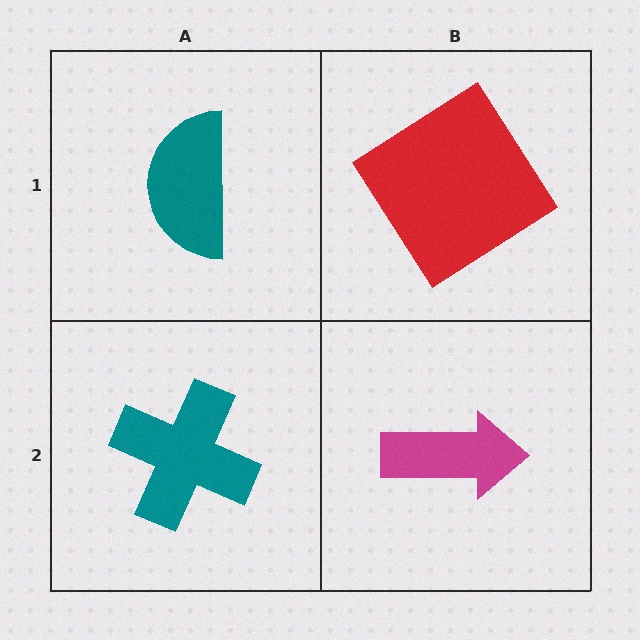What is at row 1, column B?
A red diamond.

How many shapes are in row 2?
2 shapes.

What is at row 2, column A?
A teal cross.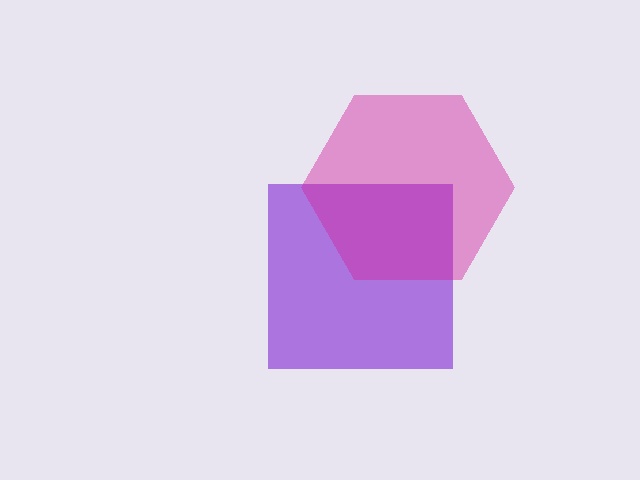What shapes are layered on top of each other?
The layered shapes are: a purple square, a magenta hexagon.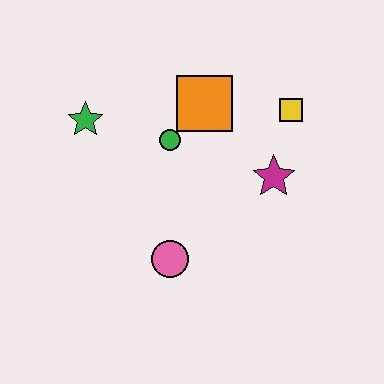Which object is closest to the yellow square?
The magenta star is closest to the yellow square.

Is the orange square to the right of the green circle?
Yes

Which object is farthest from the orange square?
The pink circle is farthest from the orange square.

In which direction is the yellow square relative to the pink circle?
The yellow square is above the pink circle.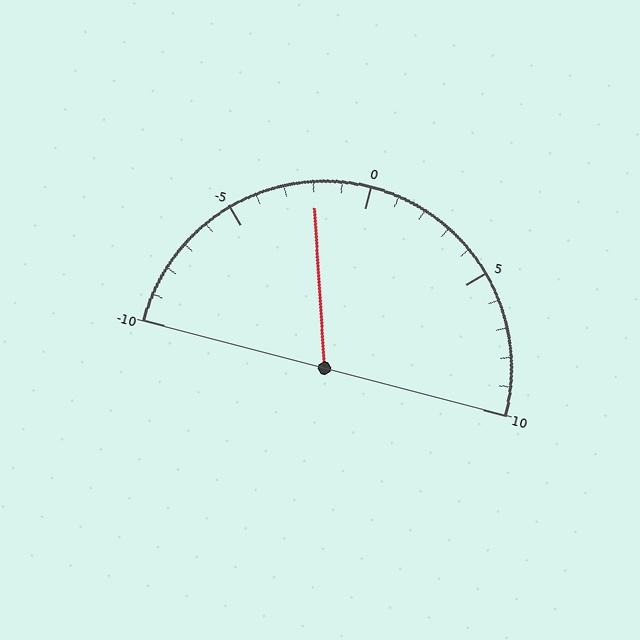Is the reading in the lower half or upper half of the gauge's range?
The reading is in the lower half of the range (-10 to 10).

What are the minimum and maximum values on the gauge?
The gauge ranges from -10 to 10.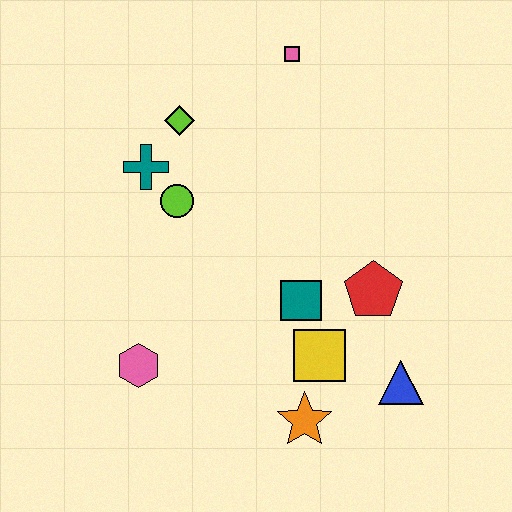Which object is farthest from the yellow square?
The pink square is farthest from the yellow square.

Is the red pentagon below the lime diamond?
Yes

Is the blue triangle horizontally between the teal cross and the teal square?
No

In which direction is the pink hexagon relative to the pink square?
The pink hexagon is below the pink square.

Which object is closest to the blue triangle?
The yellow square is closest to the blue triangle.